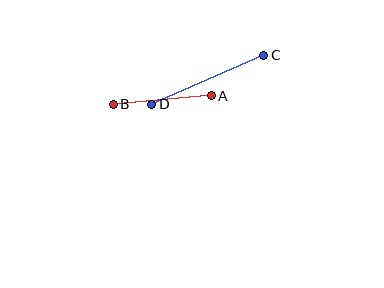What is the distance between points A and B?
The distance is approximately 98 pixels.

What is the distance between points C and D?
The distance is approximately 122 pixels.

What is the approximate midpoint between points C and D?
The midpoint is at approximately (208, 80) pixels.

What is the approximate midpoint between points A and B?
The midpoint is at approximately (162, 100) pixels.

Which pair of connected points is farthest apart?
Points C and D are farthest apart.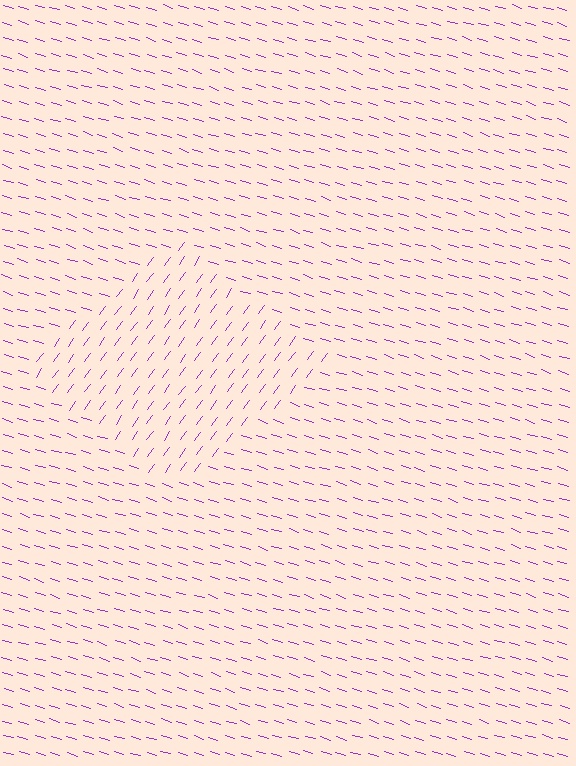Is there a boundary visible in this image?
Yes, there is a texture boundary formed by a change in line orientation.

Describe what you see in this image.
The image is filled with small purple line segments. A diamond region in the image has lines oriented differently from the surrounding lines, creating a visible texture boundary.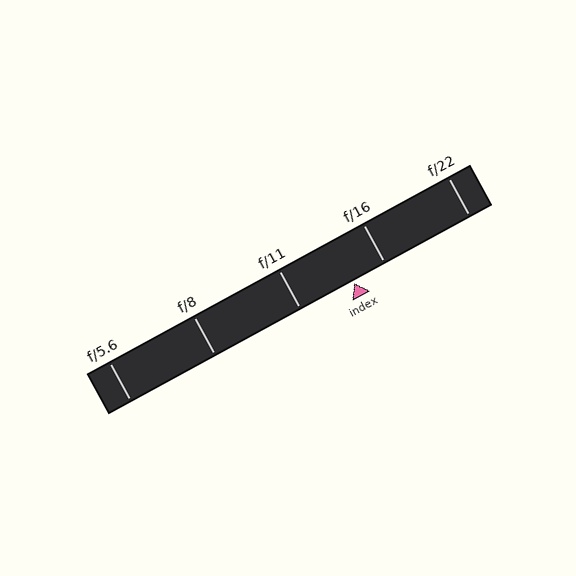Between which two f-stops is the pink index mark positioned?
The index mark is between f/11 and f/16.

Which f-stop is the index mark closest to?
The index mark is closest to f/16.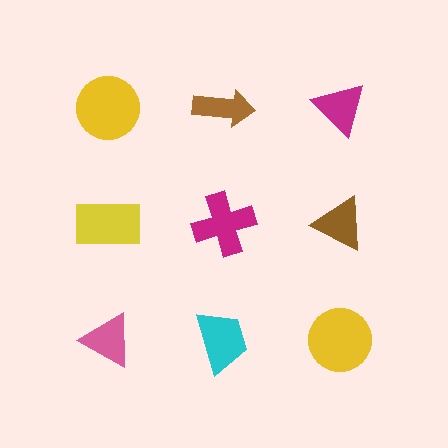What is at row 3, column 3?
A yellow circle.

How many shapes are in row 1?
3 shapes.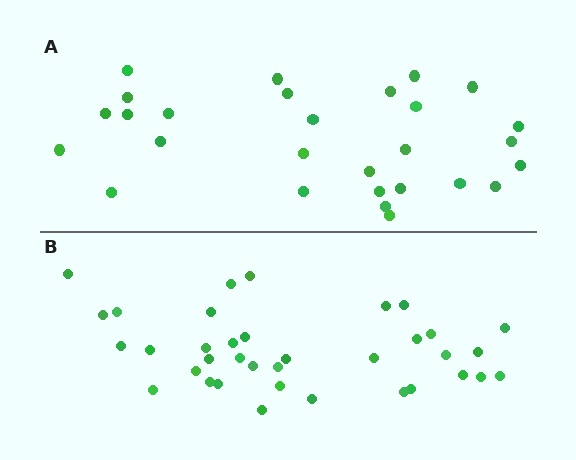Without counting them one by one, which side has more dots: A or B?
Region B (the bottom region) has more dots.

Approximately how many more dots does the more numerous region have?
Region B has roughly 8 or so more dots than region A.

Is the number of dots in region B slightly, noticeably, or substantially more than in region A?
Region B has noticeably more, but not dramatically so. The ratio is roughly 1.3 to 1.